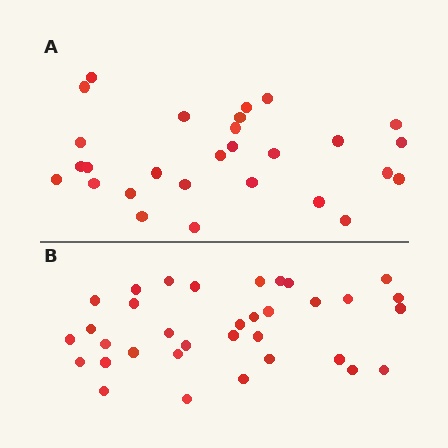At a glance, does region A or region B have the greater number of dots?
Region B (the bottom region) has more dots.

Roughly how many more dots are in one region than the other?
Region B has about 6 more dots than region A.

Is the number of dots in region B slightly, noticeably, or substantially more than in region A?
Region B has only slightly more — the two regions are fairly close. The ratio is roughly 1.2 to 1.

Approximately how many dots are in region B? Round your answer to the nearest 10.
About 30 dots. (The exact count is 34, which rounds to 30.)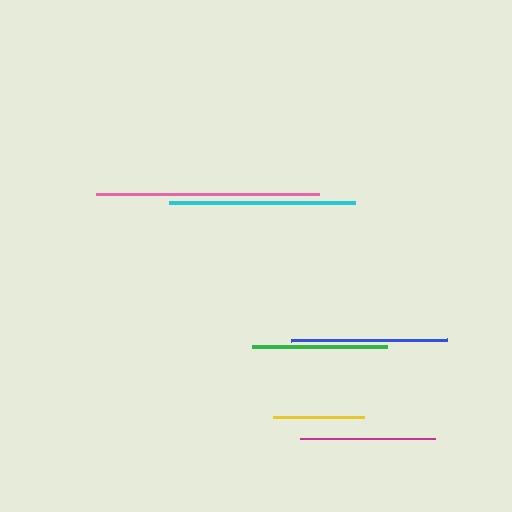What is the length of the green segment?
The green segment is approximately 135 pixels long.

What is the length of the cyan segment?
The cyan segment is approximately 186 pixels long.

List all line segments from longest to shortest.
From longest to shortest: pink, cyan, blue, magenta, green, yellow.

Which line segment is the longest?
The pink line is the longest at approximately 223 pixels.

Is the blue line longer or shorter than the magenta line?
The blue line is longer than the magenta line.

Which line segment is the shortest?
The yellow line is the shortest at approximately 91 pixels.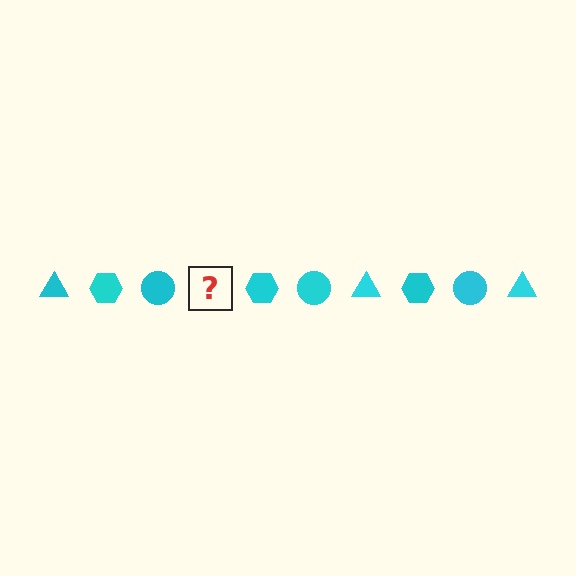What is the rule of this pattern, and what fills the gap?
The rule is that the pattern cycles through triangle, hexagon, circle shapes in cyan. The gap should be filled with a cyan triangle.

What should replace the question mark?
The question mark should be replaced with a cyan triangle.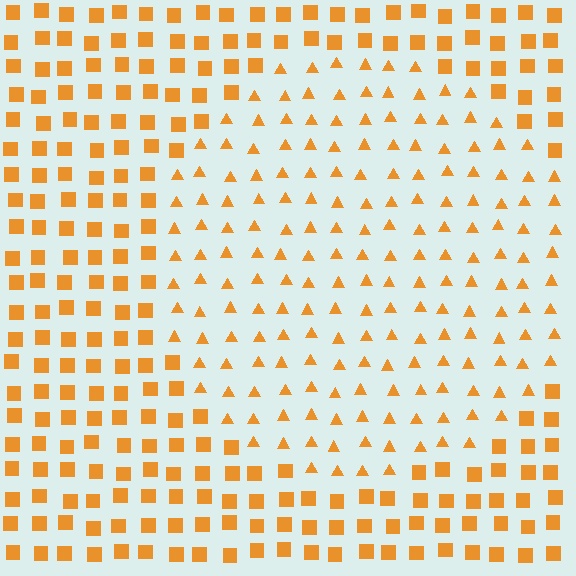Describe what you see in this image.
The image is filled with small orange elements arranged in a uniform grid. A circle-shaped region contains triangles, while the surrounding area contains squares. The boundary is defined purely by the change in element shape.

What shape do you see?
I see a circle.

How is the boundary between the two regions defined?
The boundary is defined by a change in element shape: triangles inside vs. squares outside. All elements share the same color and spacing.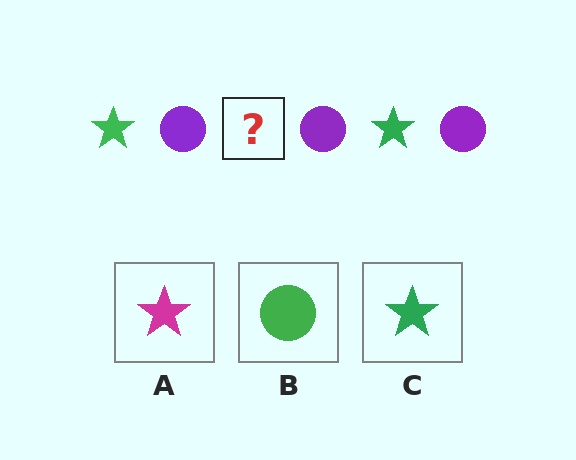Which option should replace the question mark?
Option C.